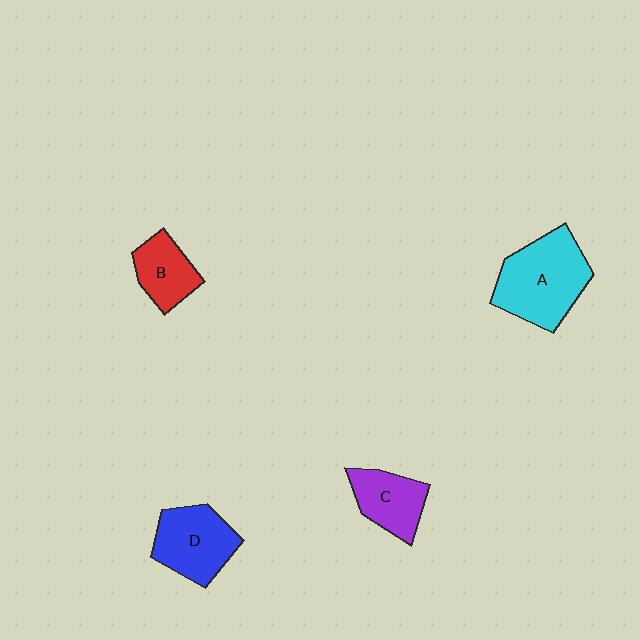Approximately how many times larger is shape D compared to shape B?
Approximately 1.4 times.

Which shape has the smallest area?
Shape B (red).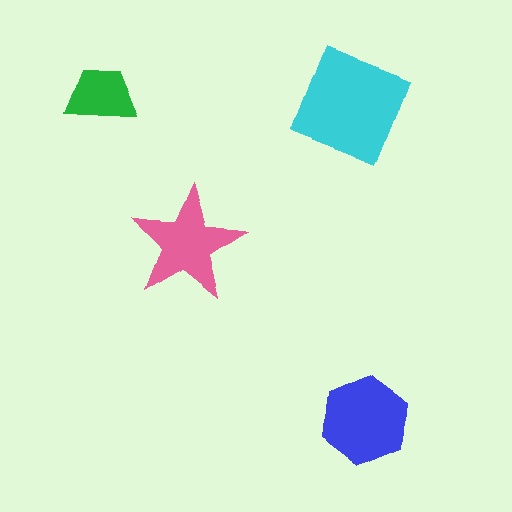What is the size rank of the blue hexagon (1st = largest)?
2nd.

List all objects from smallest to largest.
The green trapezoid, the pink star, the blue hexagon, the cyan diamond.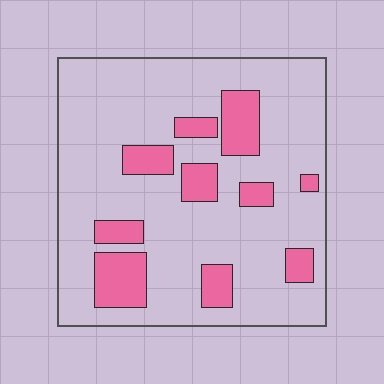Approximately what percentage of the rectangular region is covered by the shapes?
Approximately 20%.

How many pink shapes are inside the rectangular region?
10.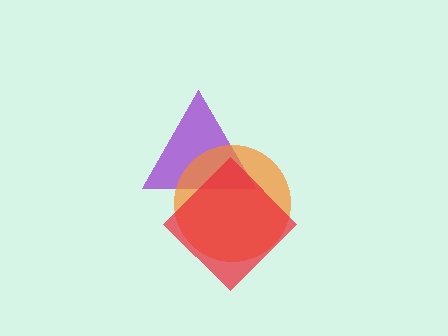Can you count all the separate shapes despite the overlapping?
Yes, there are 3 separate shapes.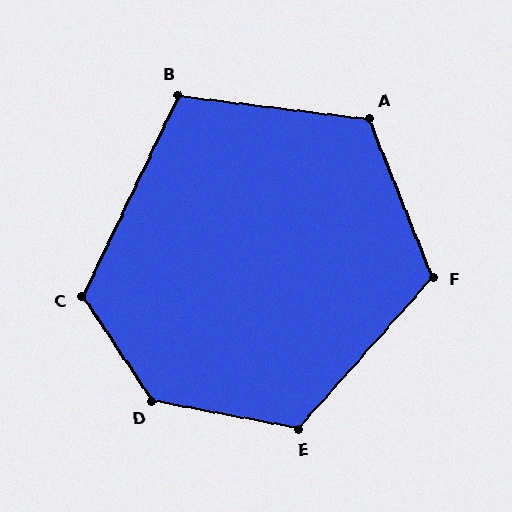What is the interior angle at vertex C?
Approximately 121 degrees (obtuse).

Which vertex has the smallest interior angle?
B, at approximately 109 degrees.